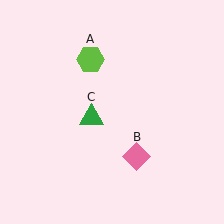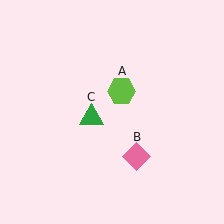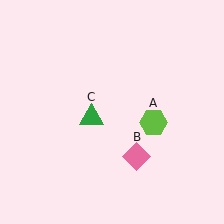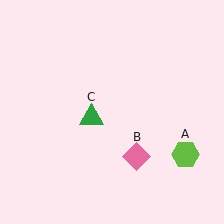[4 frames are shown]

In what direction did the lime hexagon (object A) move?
The lime hexagon (object A) moved down and to the right.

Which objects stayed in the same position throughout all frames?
Pink diamond (object B) and green triangle (object C) remained stationary.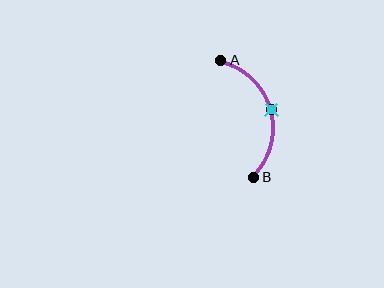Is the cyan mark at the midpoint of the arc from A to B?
Yes. The cyan mark lies on the arc at equal arc-length from both A and B — it is the arc midpoint.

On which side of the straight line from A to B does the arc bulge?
The arc bulges to the right of the straight line connecting A and B.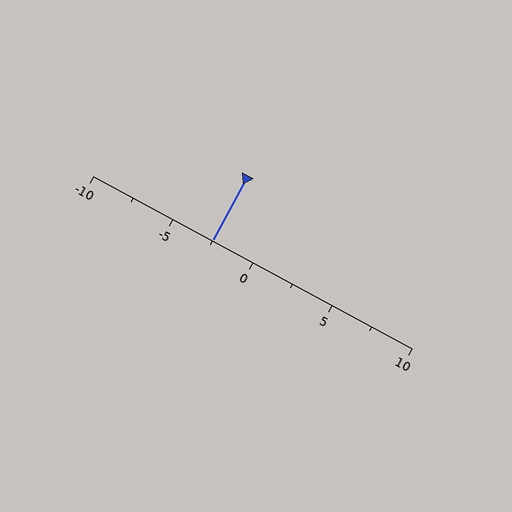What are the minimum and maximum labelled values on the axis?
The axis runs from -10 to 10.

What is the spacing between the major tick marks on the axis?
The major ticks are spaced 5 apart.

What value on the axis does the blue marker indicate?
The marker indicates approximately -2.5.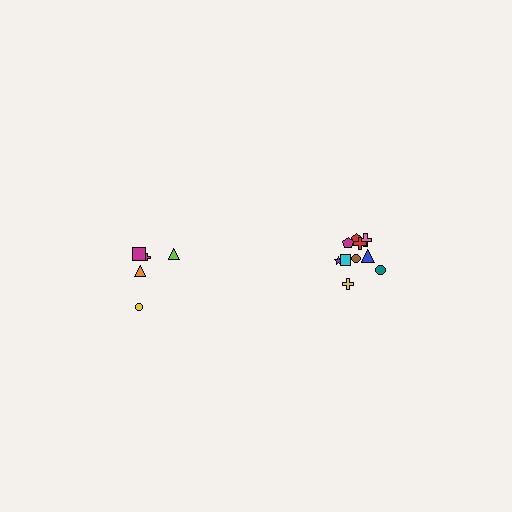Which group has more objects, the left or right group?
The right group.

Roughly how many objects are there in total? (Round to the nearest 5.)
Roughly 15 objects in total.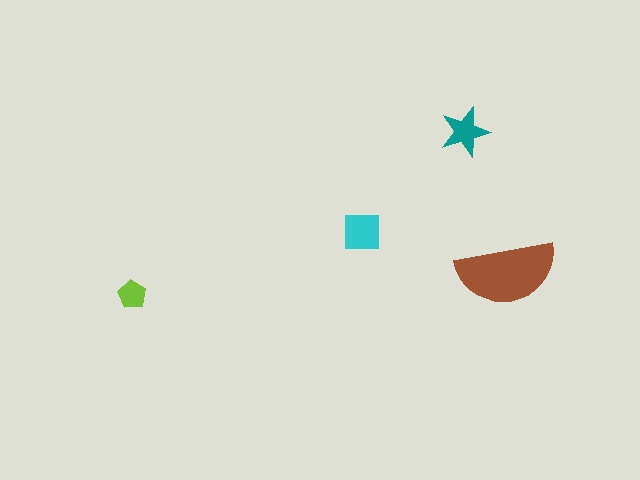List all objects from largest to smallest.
The brown semicircle, the cyan square, the teal star, the lime pentagon.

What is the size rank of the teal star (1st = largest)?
3rd.